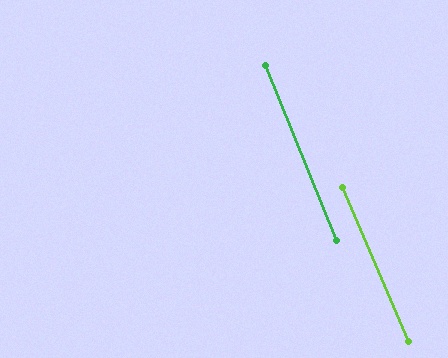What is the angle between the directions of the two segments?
Approximately 1 degree.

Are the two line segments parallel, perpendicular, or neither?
Parallel — their directions differ by only 1.0°.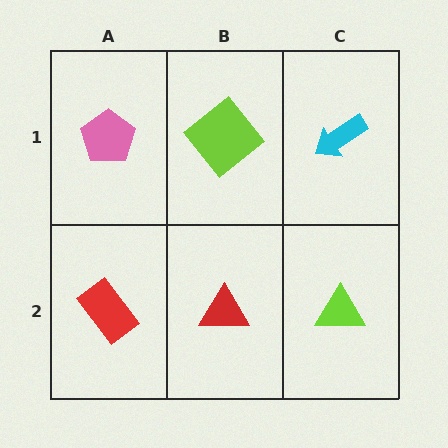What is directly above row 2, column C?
A cyan arrow.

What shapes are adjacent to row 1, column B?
A red triangle (row 2, column B), a pink pentagon (row 1, column A), a cyan arrow (row 1, column C).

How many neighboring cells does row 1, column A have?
2.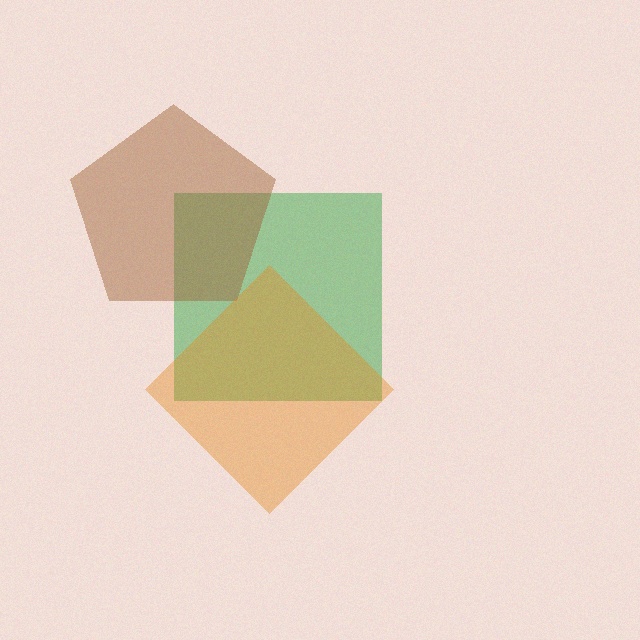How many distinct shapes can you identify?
There are 3 distinct shapes: a green square, a brown pentagon, an orange diamond.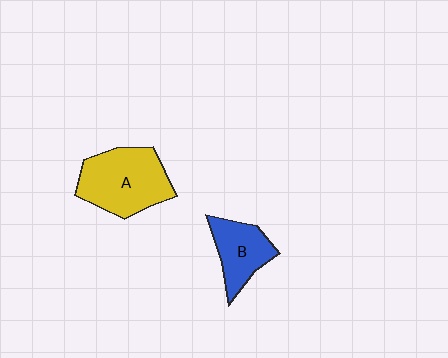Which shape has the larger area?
Shape A (yellow).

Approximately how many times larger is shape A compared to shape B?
Approximately 1.6 times.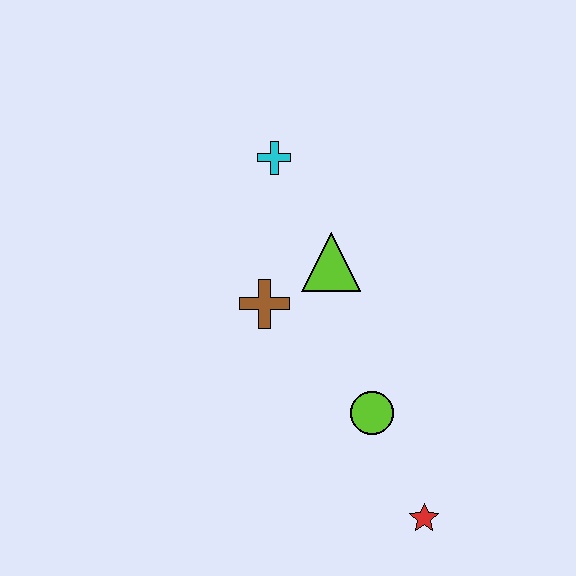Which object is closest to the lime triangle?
The brown cross is closest to the lime triangle.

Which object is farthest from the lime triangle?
The red star is farthest from the lime triangle.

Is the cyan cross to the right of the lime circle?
No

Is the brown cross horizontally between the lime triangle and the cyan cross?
No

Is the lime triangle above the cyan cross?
No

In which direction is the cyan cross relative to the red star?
The cyan cross is above the red star.